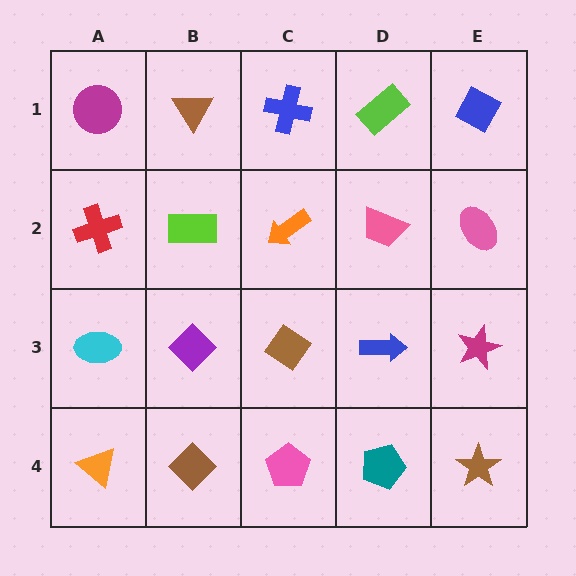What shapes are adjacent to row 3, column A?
A red cross (row 2, column A), an orange triangle (row 4, column A), a purple diamond (row 3, column B).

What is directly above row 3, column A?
A red cross.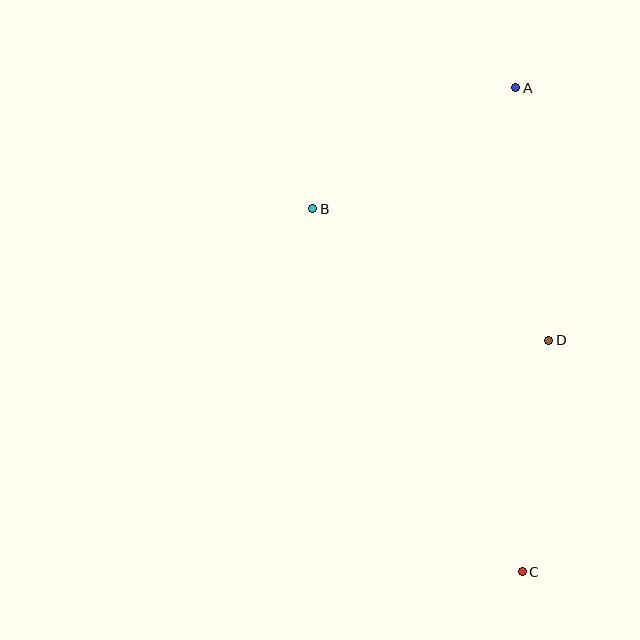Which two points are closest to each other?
Points C and D are closest to each other.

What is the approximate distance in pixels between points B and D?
The distance between B and D is approximately 270 pixels.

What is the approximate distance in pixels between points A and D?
The distance between A and D is approximately 254 pixels.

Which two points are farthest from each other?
Points A and C are farthest from each other.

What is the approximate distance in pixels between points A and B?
The distance between A and B is approximately 237 pixels.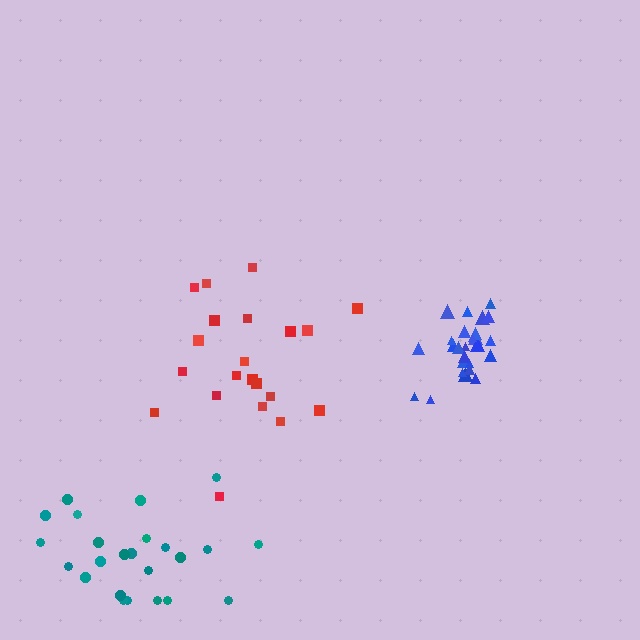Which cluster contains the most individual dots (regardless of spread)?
Blue (26).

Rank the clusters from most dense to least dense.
blue, teal, red.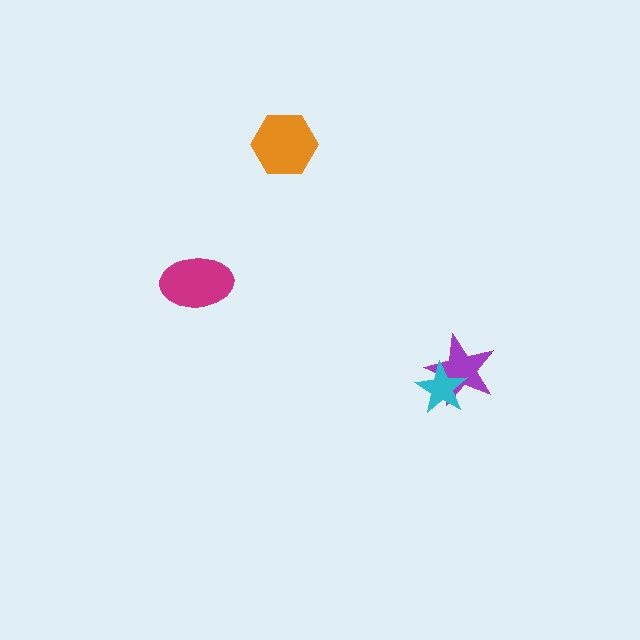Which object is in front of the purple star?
The cyan star is in front of the purple star.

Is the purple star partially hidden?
Yes, it is partially covered by another shape.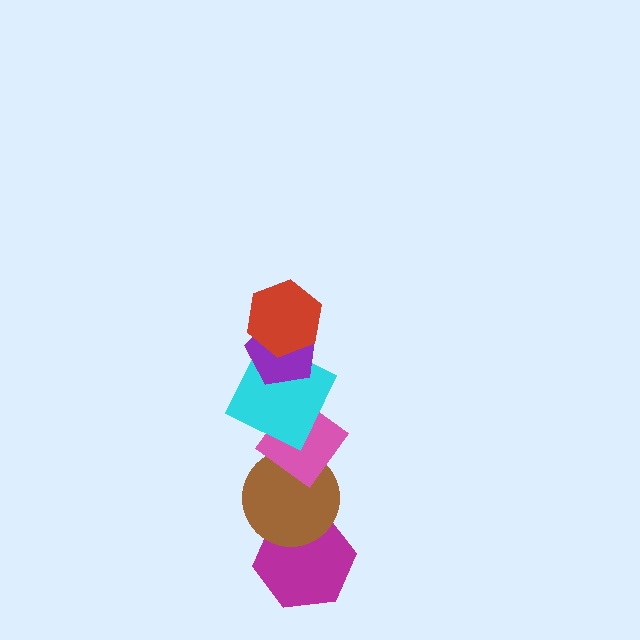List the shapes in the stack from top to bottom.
From top to bottom: the red hexagon, the purple pentagon, the cyan square, the pink diamond, the brown circle, the magenta hexagon.